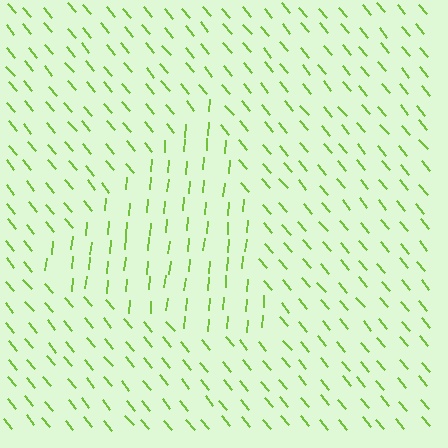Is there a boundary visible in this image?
Yes, there is a texture boundary formed by a change in line orientation.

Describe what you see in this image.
The image is filled with small lime line segments. A triangle region in the image has lines oriented differently from the surrounding lines, creating a visible texture boundary.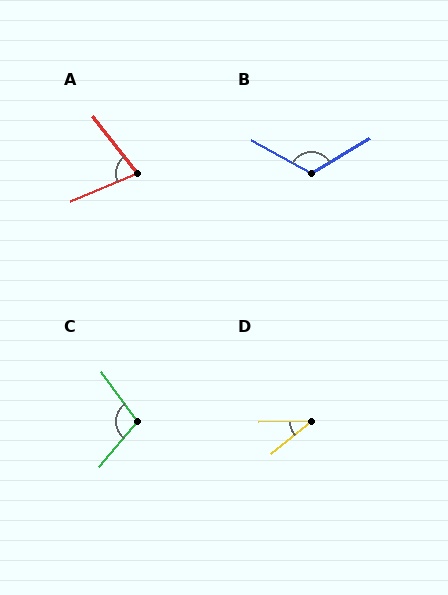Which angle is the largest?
B, at approximately 120 degrees.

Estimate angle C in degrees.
Approximately 105 degrees.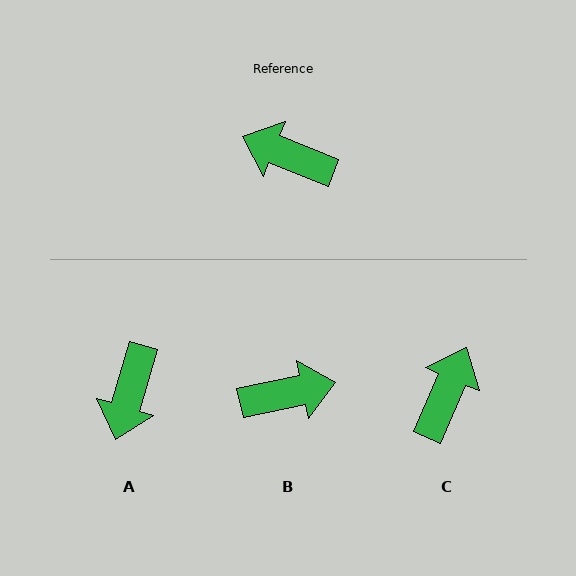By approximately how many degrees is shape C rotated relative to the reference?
Approximately 92 degrees clockwise.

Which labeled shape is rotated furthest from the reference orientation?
B, about 146 degrees away.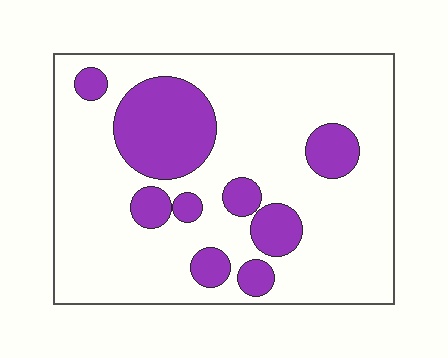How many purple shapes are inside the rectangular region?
9.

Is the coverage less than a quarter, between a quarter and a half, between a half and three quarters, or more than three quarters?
Less than a quarter.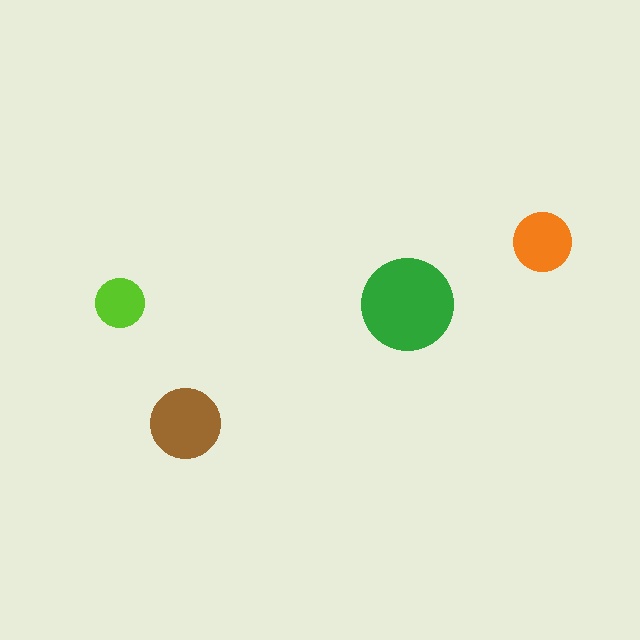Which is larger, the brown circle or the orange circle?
The brown one.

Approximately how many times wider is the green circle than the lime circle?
About 2 times wider.